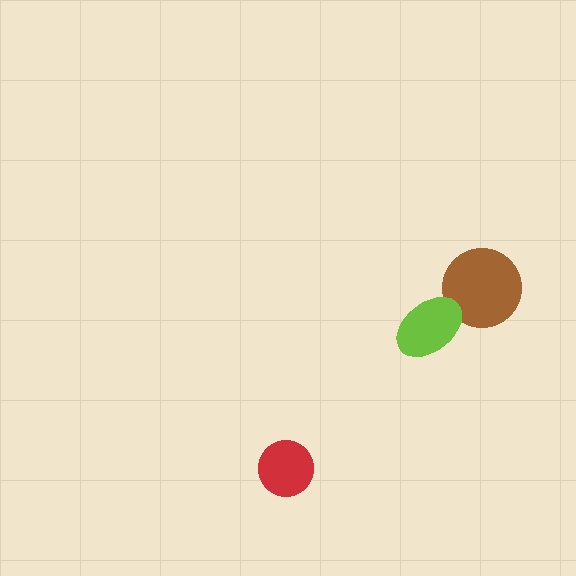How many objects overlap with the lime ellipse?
1 object overlaps with the lime ellipse.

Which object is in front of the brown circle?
The lime ellipse is in front of the brown circle.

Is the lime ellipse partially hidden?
No, no other shape covers it.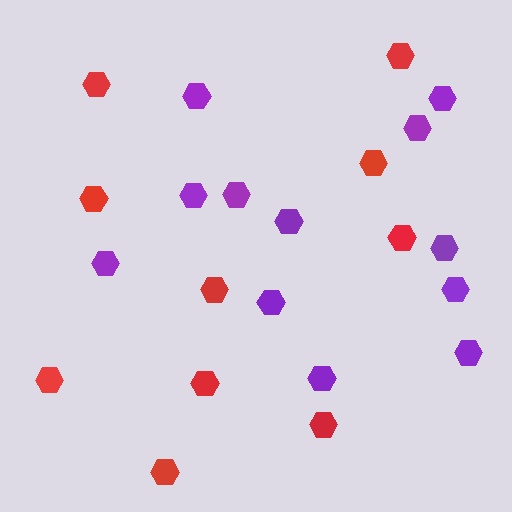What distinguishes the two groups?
There are 2 groups: one group of red hexagons (10) and one group of purple hexagons (12).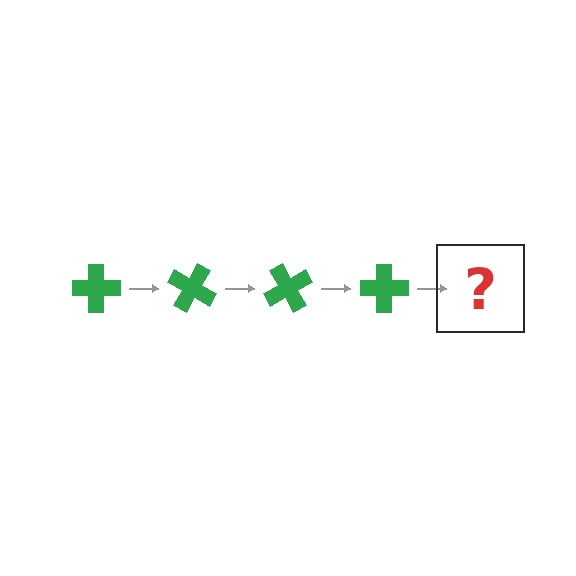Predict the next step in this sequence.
The next step is a green cross rotated 120 degrees.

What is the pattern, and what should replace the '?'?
The pattern is that the cross rotates 30 degrees each step. The '?' should be a green cross rotated 120 degrees.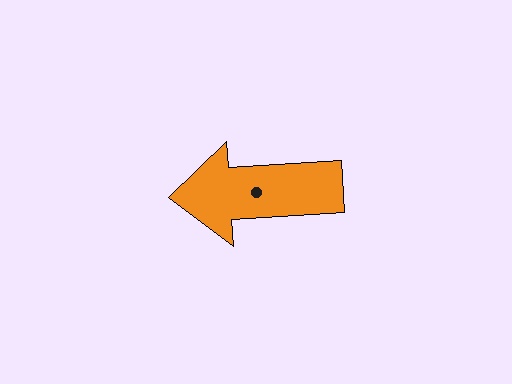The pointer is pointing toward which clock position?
Roughly 9 o'clock.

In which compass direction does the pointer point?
West.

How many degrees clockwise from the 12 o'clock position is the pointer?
Approximately 266 degrees.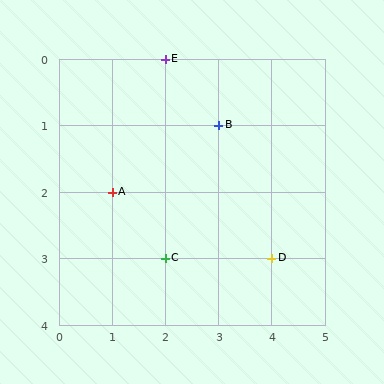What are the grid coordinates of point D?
Point D is at grid coordinates (4, 3).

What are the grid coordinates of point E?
Point E is at grid coordinates (2, 0).